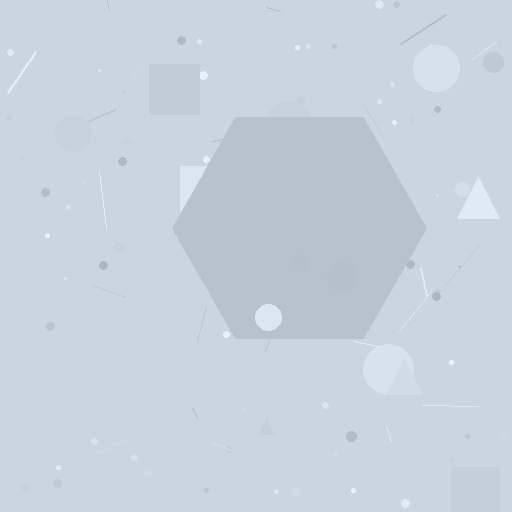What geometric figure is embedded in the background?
A hexagon is embedded in the background.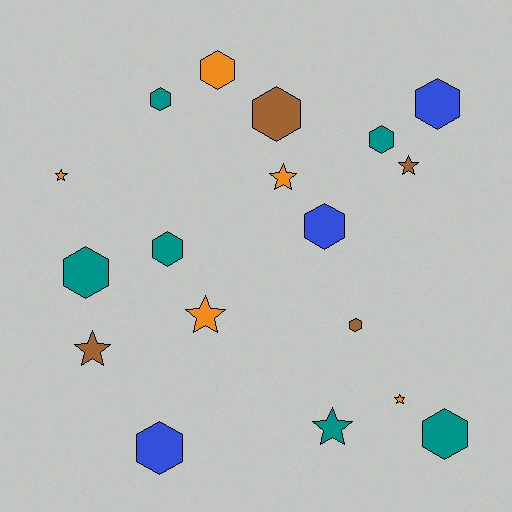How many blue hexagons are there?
There are 3 blue hexagons.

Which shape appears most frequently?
Hexagon, with 11 objects.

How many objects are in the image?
There are 18 objects.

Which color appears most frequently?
Teal, with 6 objects.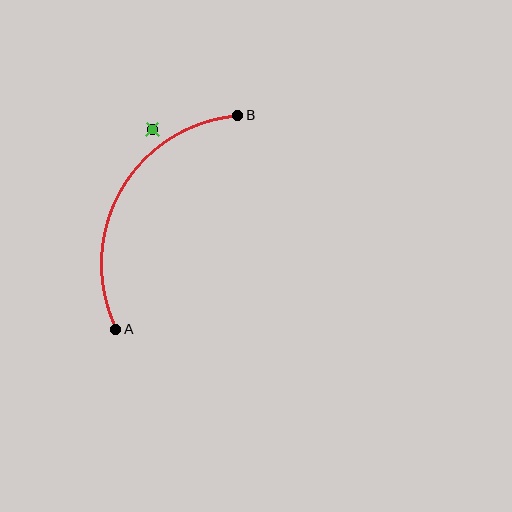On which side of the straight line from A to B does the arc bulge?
The arc bulges to the left of the straight line connecting A and B.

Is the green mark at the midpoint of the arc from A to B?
No — the green mark does not lie on the arc at all. It sits slightly outside the curve.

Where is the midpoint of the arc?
The arc midpoint is the point on the curve farthest from the straight line joining A and B. It sits to the left of that line.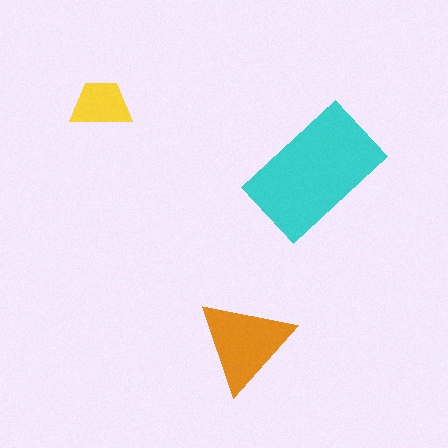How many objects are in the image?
There are 3 objects in the image.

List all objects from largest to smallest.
The cyan rectangle, the orange triangle, the yellow trapezoid.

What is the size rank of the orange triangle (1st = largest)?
2nd.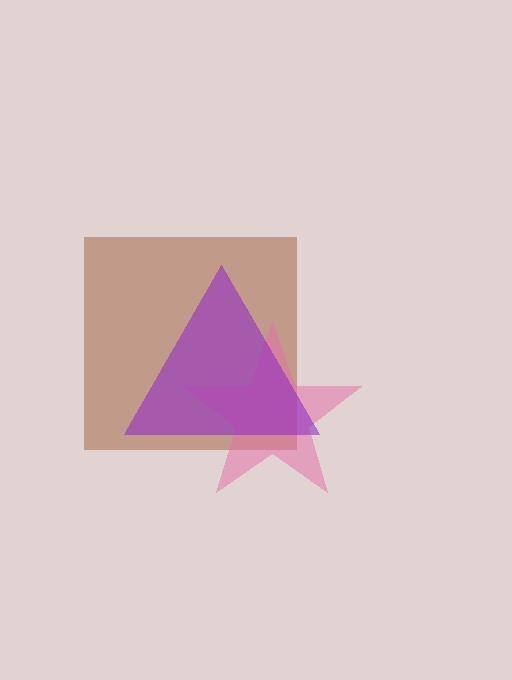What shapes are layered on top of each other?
The layered shapes are: a brown square, a pink star, a purple triangle.